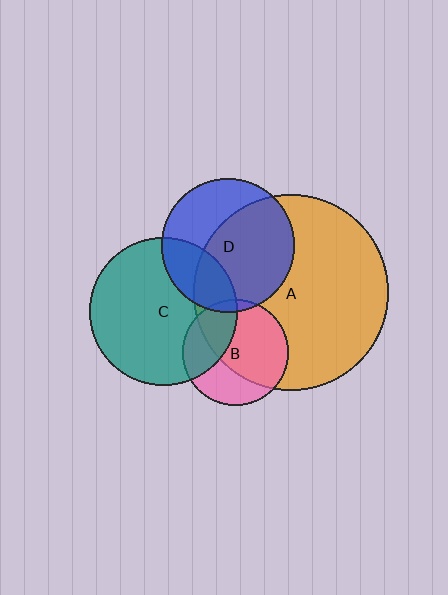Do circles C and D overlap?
Yes.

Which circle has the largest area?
Circle A (orange).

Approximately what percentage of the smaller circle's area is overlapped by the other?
Approximately 25%.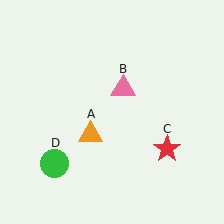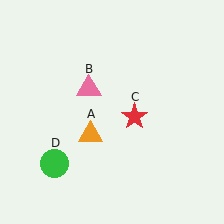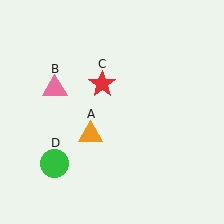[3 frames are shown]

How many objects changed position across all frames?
2 objects changed position: pink triangle (object B), red star (object C).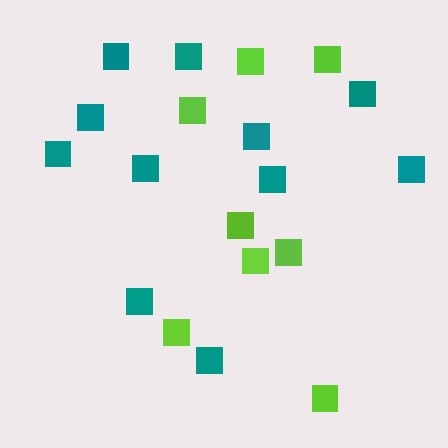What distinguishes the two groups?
There are 2 groups: one group of lime squares (8) and one group of teal squares (11).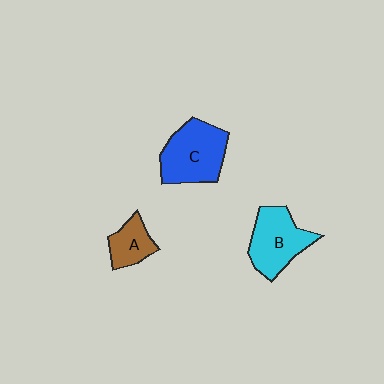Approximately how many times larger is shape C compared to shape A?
Approximately 2.0 times.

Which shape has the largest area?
Shape C (blue).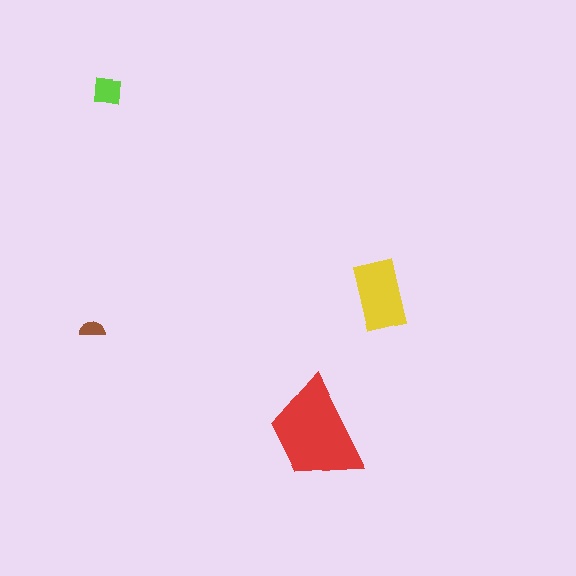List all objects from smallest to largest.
The brown semicircle, the lime square, the yellow rectangle, the red trapezoid.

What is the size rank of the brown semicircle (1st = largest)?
4th.